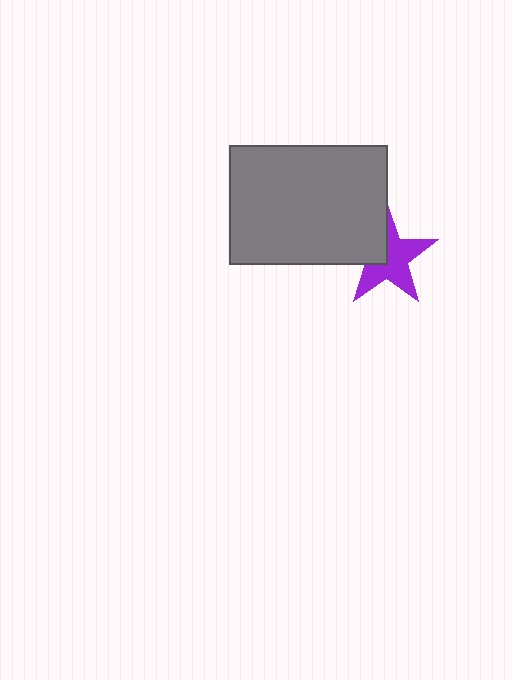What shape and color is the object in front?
The object in front is a gray rectangle.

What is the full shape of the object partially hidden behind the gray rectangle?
The partially hidden object is a purple star.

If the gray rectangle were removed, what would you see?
You would see the complete purple star.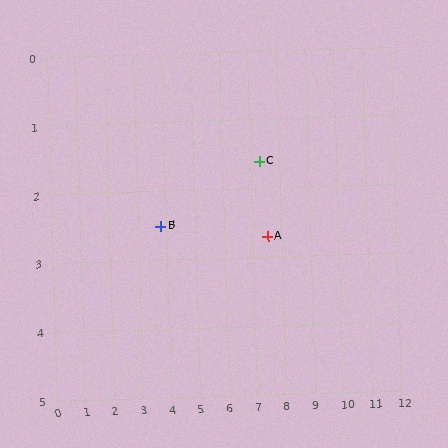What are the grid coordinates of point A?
Point A is at approximately (7.5, 2.7).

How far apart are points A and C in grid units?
Points A and C are about 1.1 grid units apart.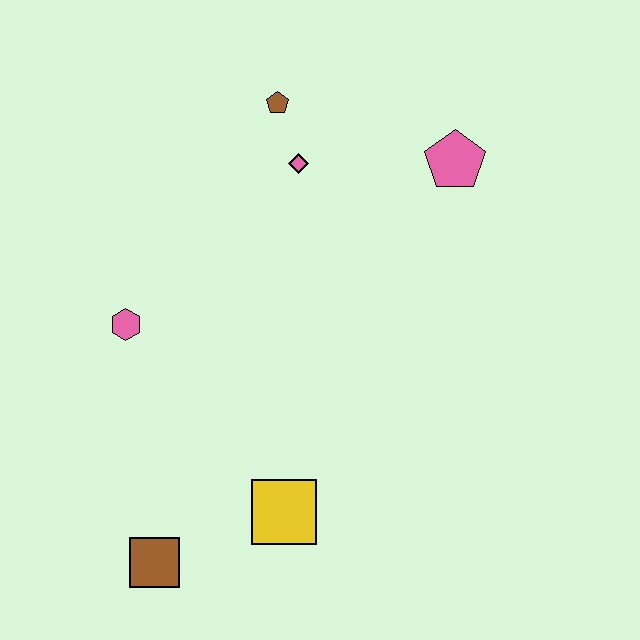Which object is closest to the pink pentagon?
The pink diamond is closest to the pink pentagon.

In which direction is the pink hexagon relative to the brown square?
The pink hexagon is above the brown square.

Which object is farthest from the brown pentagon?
The brown square is farthest from the brown pentagon.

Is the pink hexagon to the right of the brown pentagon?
No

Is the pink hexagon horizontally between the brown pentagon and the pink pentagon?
No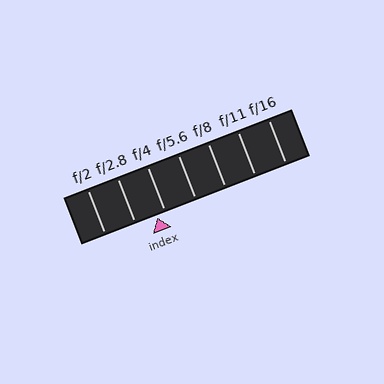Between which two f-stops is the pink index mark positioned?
The index mark is between f/2.8 and f/4.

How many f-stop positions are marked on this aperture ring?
There are 7 f-stop positions marked.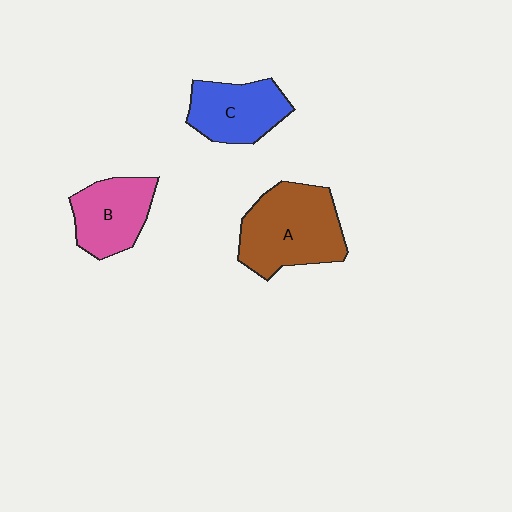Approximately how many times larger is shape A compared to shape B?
Approximately 1.5 times.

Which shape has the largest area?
Shape A (brown).